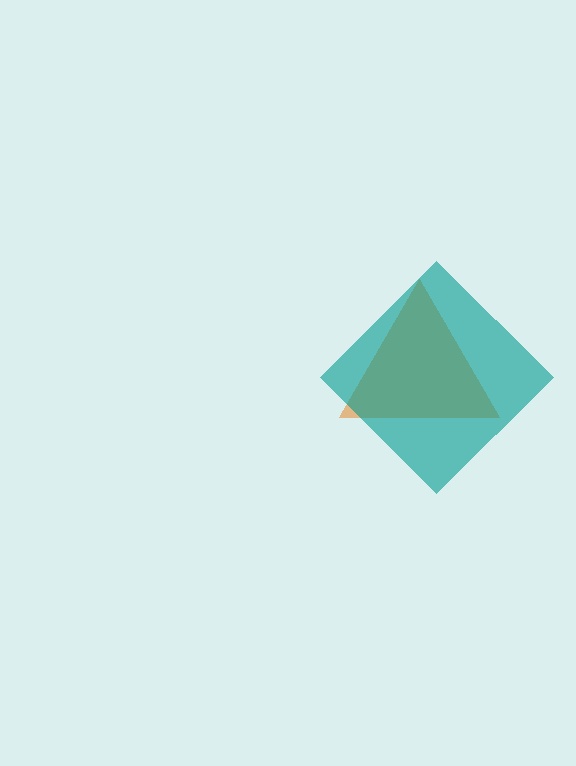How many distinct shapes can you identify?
There are 2 distinct shapes: an orange triangle, a teal diamond.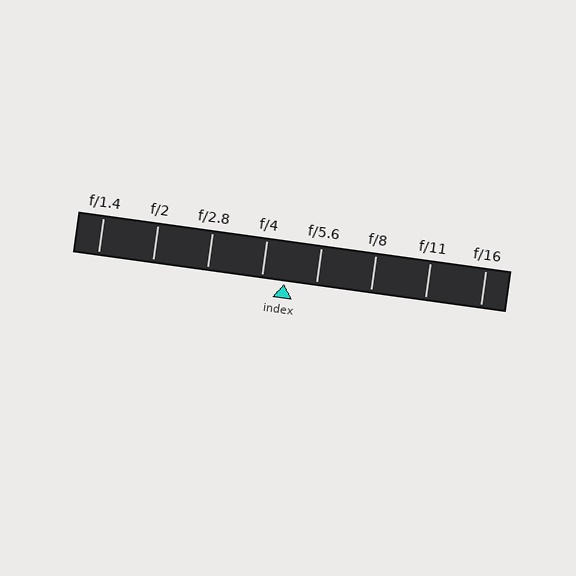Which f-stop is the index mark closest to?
The index mark is closest to f/4.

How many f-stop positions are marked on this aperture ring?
There are 8 f-stop positions marked.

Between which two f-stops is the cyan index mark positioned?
The index mark is between f/4 and f/5.6.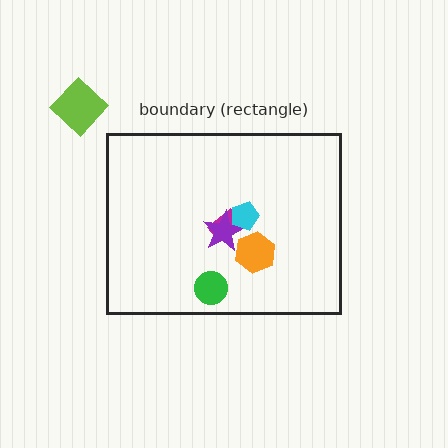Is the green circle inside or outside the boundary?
Inside.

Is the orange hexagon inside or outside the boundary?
Inside.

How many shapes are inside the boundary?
5 inside, 1 outside.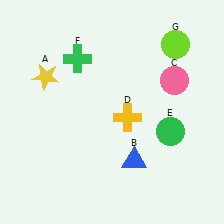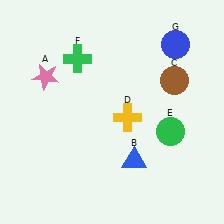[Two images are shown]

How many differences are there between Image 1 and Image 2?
There are 3 differences between the two images.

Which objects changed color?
A changed from yellow to pink. C changed from pink to brown. G changed from lime to blue.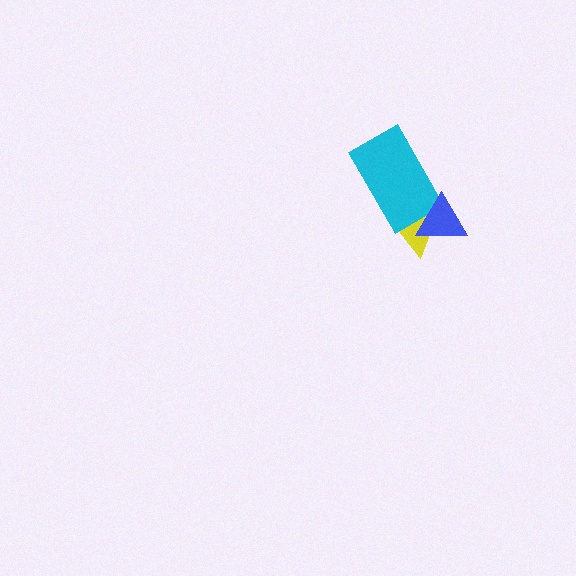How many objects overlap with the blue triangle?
2 objects overlap with the blue triangle.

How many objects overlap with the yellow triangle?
2 objects overlap with the yellow triangle.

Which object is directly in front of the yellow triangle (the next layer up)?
The cyan rectangle is directly in front of the yellow triangle.